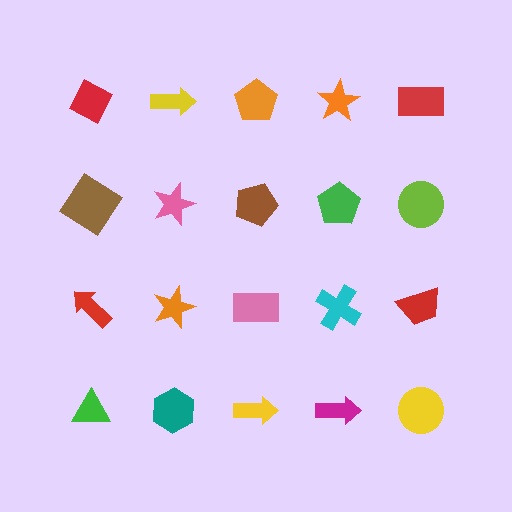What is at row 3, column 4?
A cyan cross.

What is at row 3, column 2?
An orange star.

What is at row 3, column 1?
A red arrow.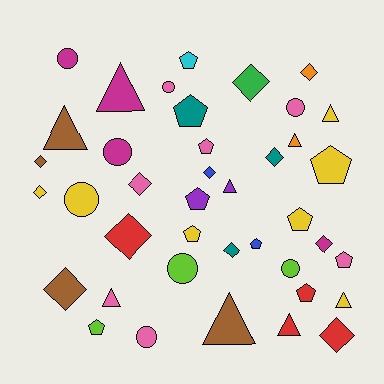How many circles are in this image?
There are 8 circles.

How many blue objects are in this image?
There are 2 blue objects.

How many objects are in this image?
There are 40 objects.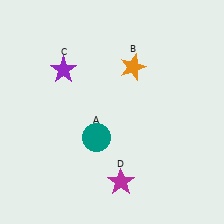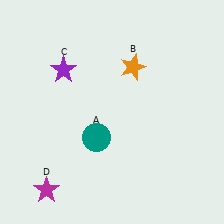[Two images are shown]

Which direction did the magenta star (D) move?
The magenta star (D) moved left.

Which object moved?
The magenta star (D) moved left.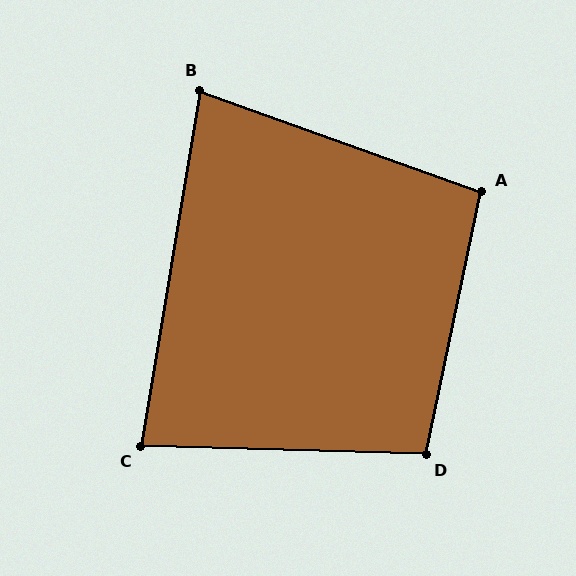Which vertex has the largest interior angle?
D, at approximately 100 degrees.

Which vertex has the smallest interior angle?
B, at approximately 80 degrees.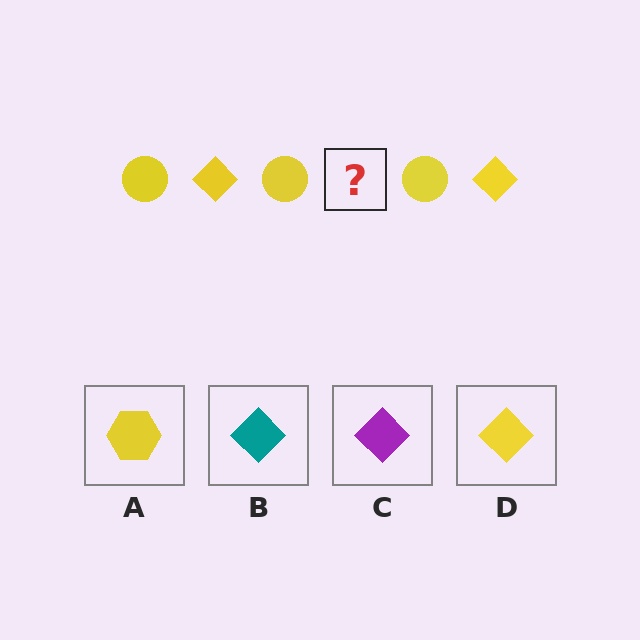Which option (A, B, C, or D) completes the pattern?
D.